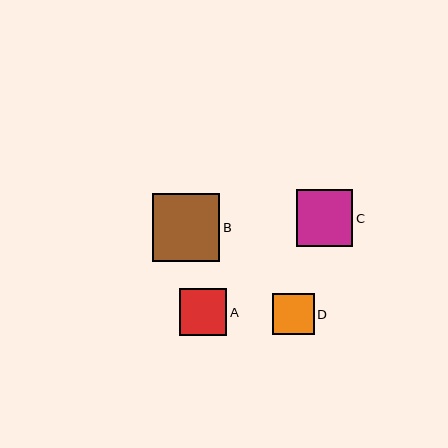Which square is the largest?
Square B is the largest with a size of approximately 67 pixels.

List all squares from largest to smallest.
From largest to smallest: B, C, A, D.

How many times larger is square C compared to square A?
Square C is approximately 1.2 times the size of square A.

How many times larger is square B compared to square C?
Square B is approximately 1.2 times the size of square C.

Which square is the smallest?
Square D is the smallest with a size of approximately 41 pixels.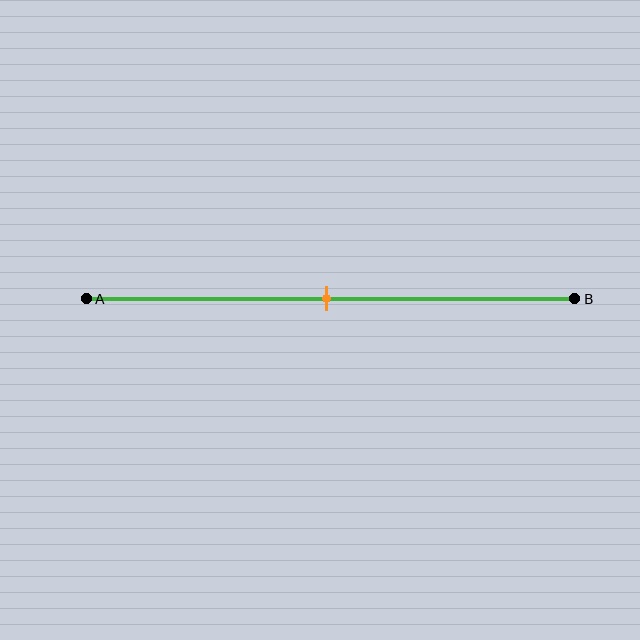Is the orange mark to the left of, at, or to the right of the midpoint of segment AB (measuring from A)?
The orange mark is approximately at the midpoint of segment AB.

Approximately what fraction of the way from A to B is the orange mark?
The orange mark is approximately 50% of the way from A to B.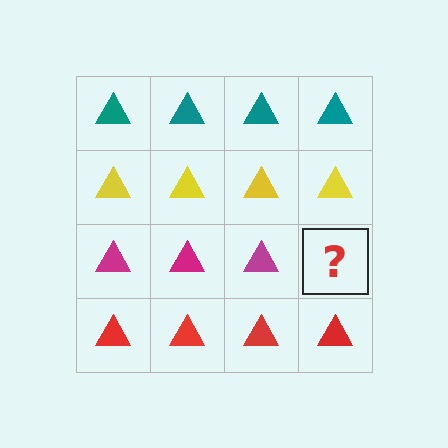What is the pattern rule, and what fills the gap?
The rule is that each row has a consistent color. The gap should be filled with a magenta triangle.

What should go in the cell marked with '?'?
The missing cell should contain a magenta triangle.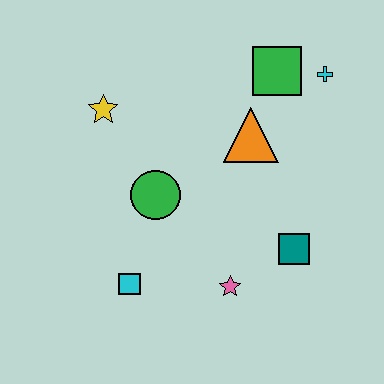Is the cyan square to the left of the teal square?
Yes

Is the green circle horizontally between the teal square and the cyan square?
Yes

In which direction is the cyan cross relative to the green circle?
The cyan cross is to the right of the green circle.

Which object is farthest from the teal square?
The yellow star is farthest from the teal square.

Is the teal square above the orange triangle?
No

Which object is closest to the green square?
The cyan cross is closest to the green square.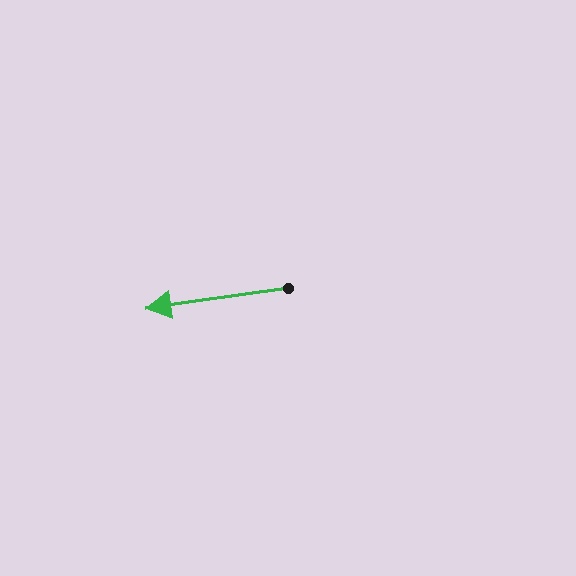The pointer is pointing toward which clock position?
Roughly 9 o'clock.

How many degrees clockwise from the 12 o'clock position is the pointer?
Approximately 262 degrees.